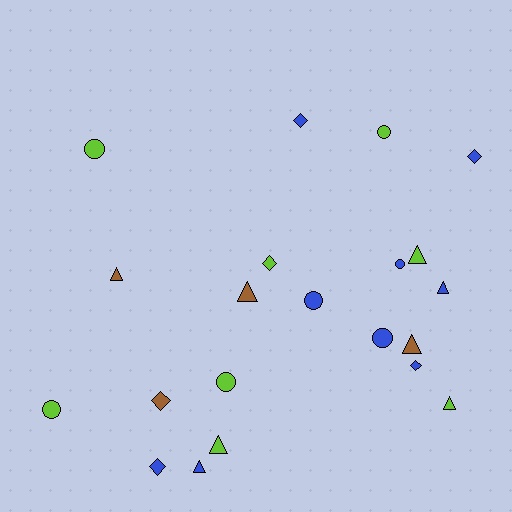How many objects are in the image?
There are 21 objects.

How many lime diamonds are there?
There is 1 lime diamond.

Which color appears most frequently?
Blue, with 9 objects.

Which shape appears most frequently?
Triangle, with 8 objects.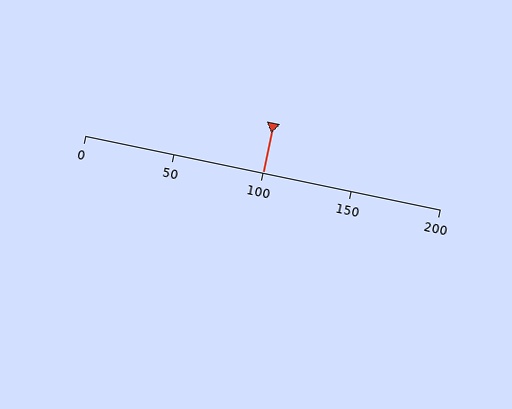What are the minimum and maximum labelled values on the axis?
The axis runs from 0 to 200.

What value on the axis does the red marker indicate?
The marker indicates approximately 100.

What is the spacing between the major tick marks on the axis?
The major ticks are spaced 50 apart.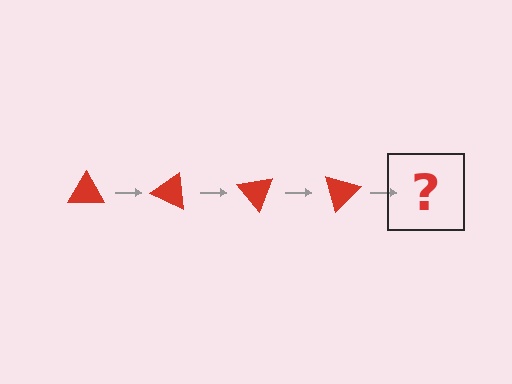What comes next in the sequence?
The next element should be a red triangle rotated 100 degrees.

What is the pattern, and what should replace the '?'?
The pattern is that the triangle rotates 25 degrees each step. The '?' should be a red triangle rotated 100 degrees.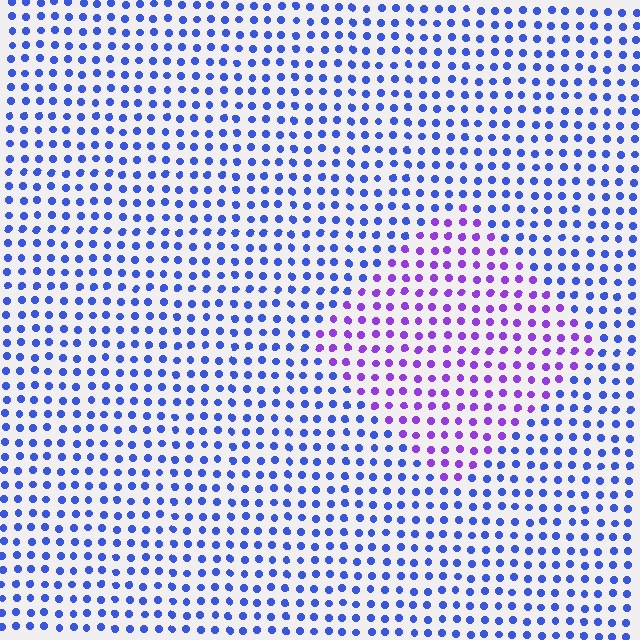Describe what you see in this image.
The image is filled with small blue elements in a uniform arrangement. A diamond-shaped region is visible where the elements are tinted to a slightly different hue, forming a subtle color boundary.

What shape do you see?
I see a diamond.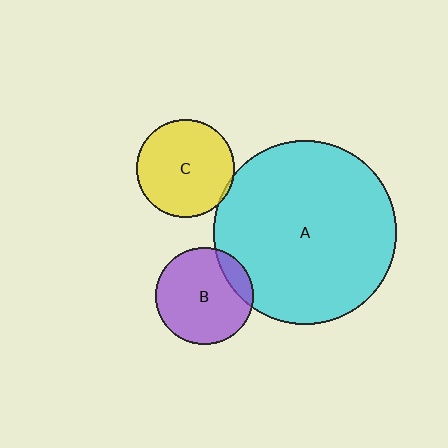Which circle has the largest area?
Circle A (cyan).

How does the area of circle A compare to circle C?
Approximately 3.5 times.